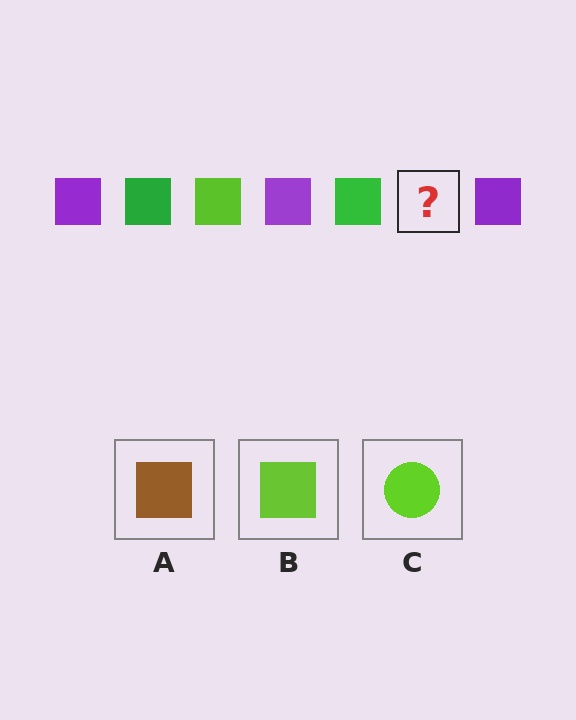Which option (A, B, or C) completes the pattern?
B.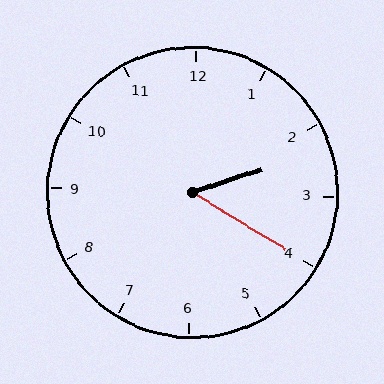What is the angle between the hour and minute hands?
Approximately 50 degrees.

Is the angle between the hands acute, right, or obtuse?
It is acute.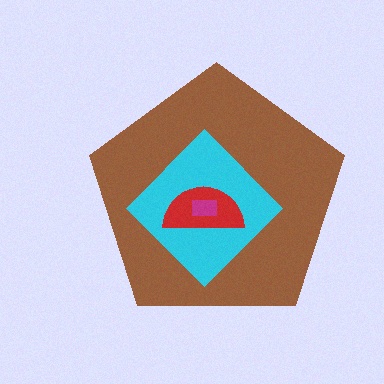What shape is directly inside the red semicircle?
The magenta rectangle.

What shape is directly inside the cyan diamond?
The red semicircle.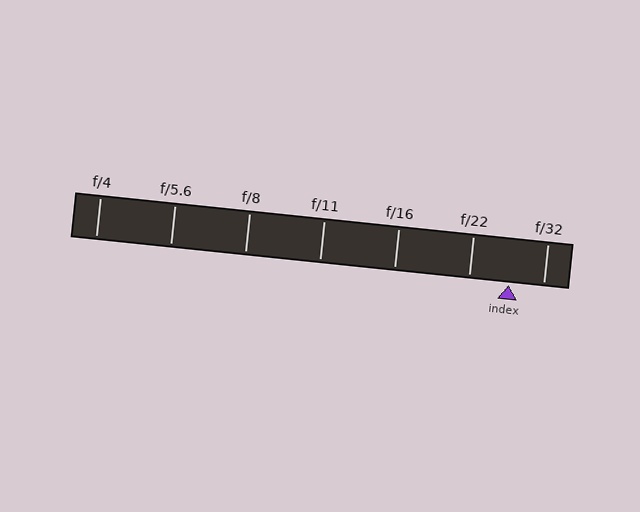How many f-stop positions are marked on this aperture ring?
There are 7 f-stop positions marked.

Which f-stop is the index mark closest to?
The index mark is closest to f/32.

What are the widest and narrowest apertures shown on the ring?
The widest aperture shown is f/4 and the narrowest is f/32.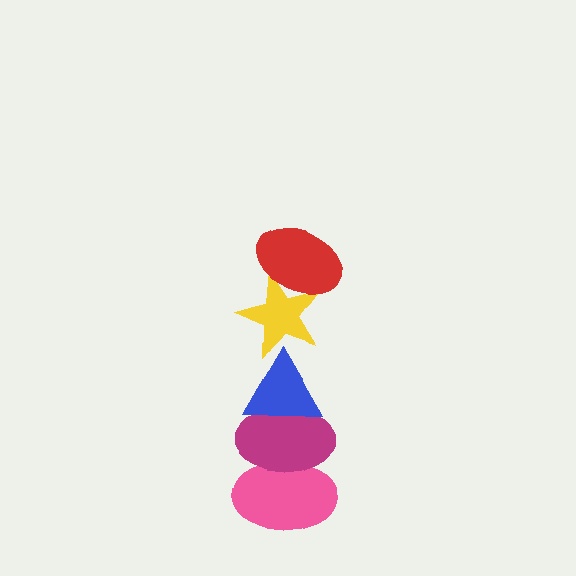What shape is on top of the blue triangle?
The yellow star is on top of the blue triangle.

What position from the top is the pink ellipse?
The pink ellipse is 5th from the top.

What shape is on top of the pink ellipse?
The magenta ellipse is on top of the pink ellipse.